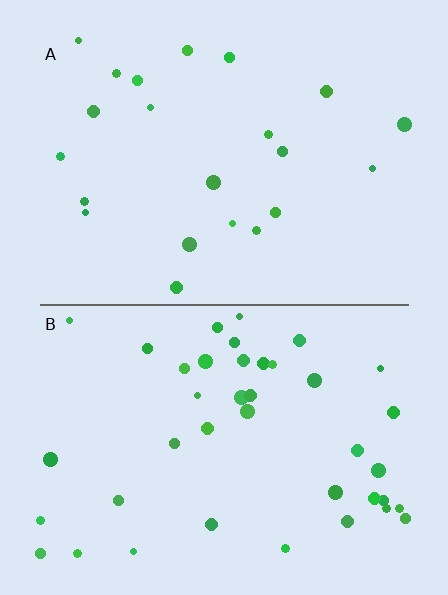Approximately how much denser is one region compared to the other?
Approximately 1.9× — region B over region A.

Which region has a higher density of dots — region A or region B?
B (the bottom).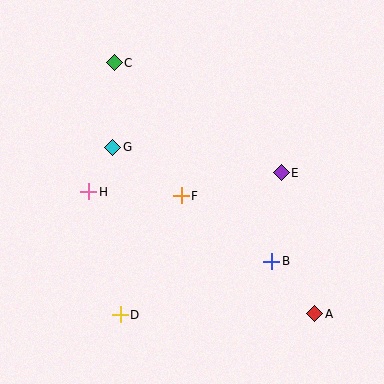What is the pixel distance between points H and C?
The distance between H and C is 131 pixels.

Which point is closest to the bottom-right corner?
Point A is closest to the bottom-right corner.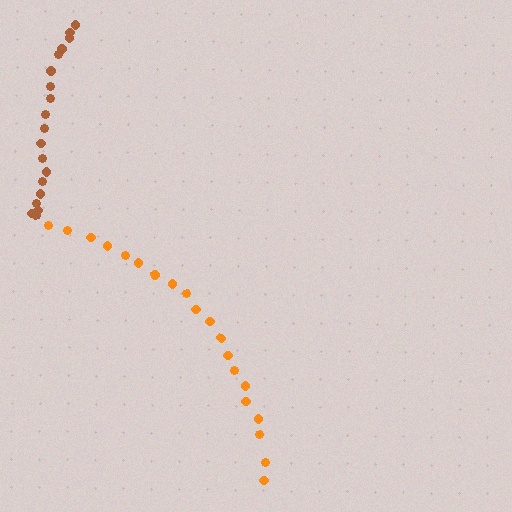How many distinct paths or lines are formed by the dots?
There are 2 distinct paths.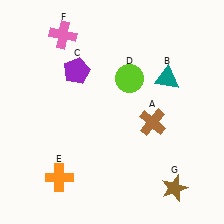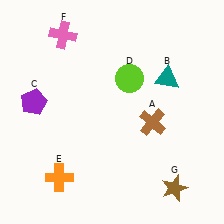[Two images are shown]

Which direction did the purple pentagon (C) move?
The purple pentagon (C) moved left.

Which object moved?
The purple pentagon (C) moved left.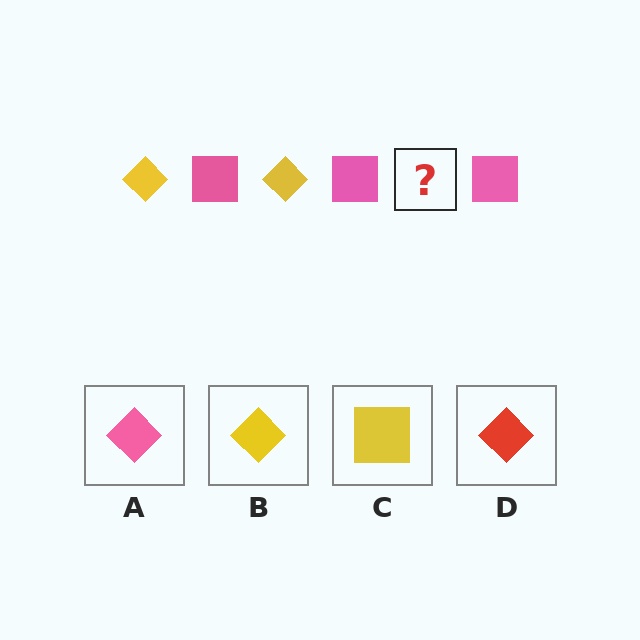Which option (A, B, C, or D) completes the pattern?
B.